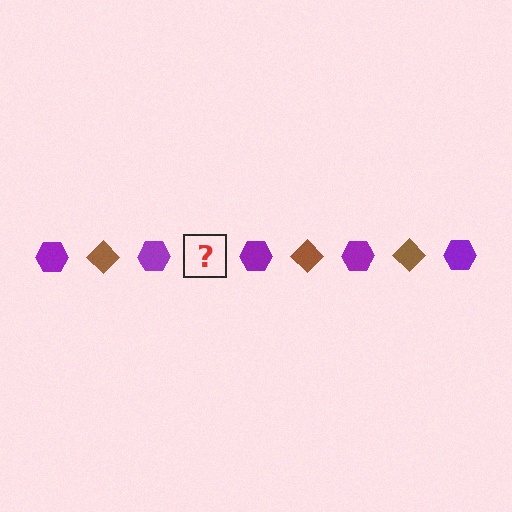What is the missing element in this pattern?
The missing element is a brown diamond.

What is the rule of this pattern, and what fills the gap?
The rule is that the pattern alternates between purple hexagon and brown diamond. The gap should be filled with a brown diamond.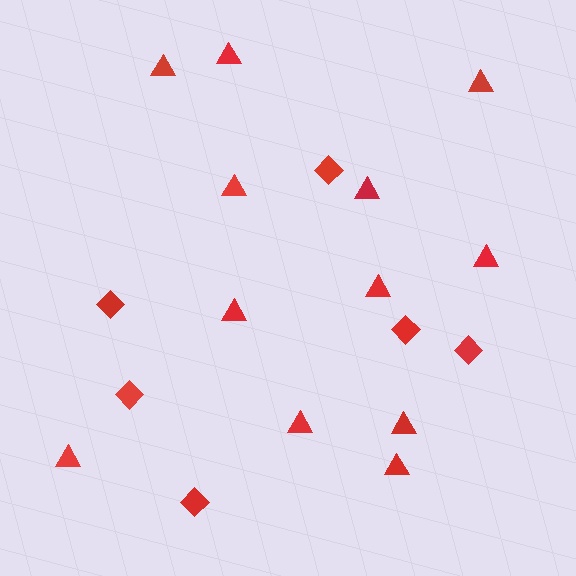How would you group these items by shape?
There are 2 groups: one group of diamonds (6) and one group of triangles (12).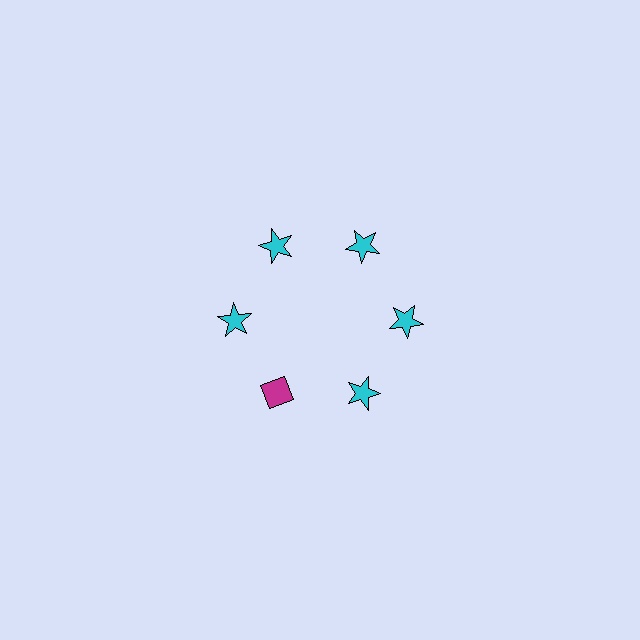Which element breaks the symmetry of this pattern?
The magenta diamond at roughly the 7 o'clock position breaks the symmetry. All other shapes are cyan stars.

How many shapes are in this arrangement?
There are 6 shapes arranged in a ring pattern.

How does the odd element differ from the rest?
It differs in both color (magenta instead of cyan) and shape (diamond instead of star).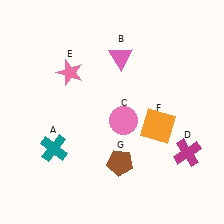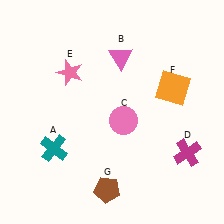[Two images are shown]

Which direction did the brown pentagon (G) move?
The brown pentagon (G) moved down.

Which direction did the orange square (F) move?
The orange square (F) moved up.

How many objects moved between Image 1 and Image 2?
2 objects moved between the two images.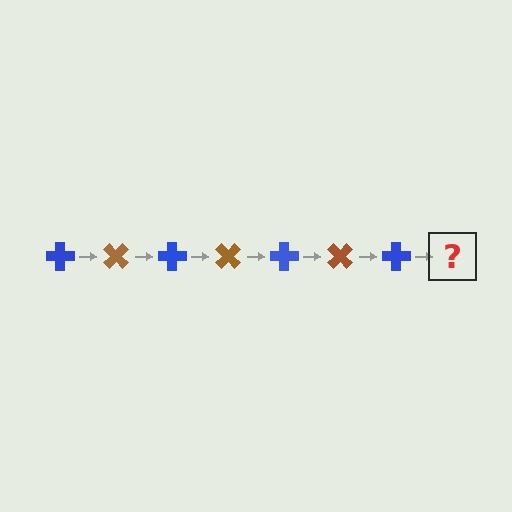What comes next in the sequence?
The next element should be a brown cross, rotated 315 degrees from the start.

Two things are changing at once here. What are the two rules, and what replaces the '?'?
The two rules are that it rotates 45 degrees each step and the color cycles through blue and brown. The '?' should be a brown cross, rotated 315 degrees from the start.